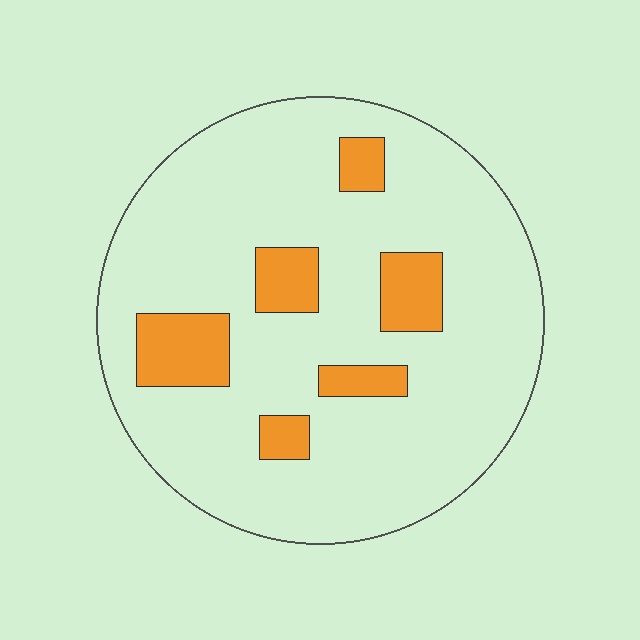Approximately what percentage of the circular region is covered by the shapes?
Approximately 15%.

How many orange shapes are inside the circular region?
6.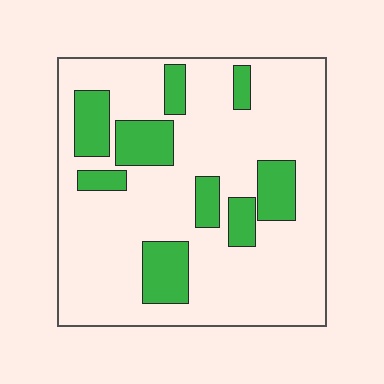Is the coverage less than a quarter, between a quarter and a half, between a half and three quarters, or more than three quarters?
Less than a quarter.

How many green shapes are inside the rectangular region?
9.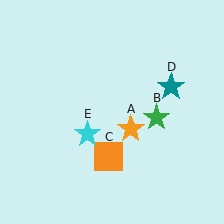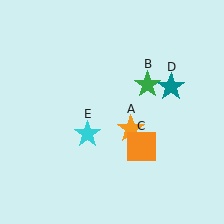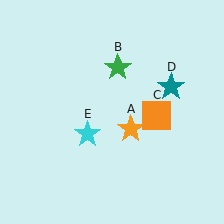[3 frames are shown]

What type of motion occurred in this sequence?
The green star (object B), orange square (object C) rotated counterclockwise around the center of the scene.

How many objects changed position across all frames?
2 objects changed position: green star (object B), orange square (object C).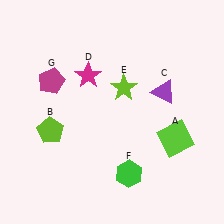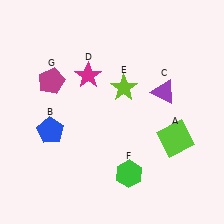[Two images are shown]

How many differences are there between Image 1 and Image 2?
There is 1 difference between the two images.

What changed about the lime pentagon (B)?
In Image 1, B is lime. In Image 2, it changed to blue.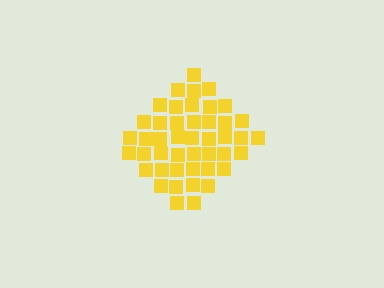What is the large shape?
The large shape is a diamond.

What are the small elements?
The small elements are squares.